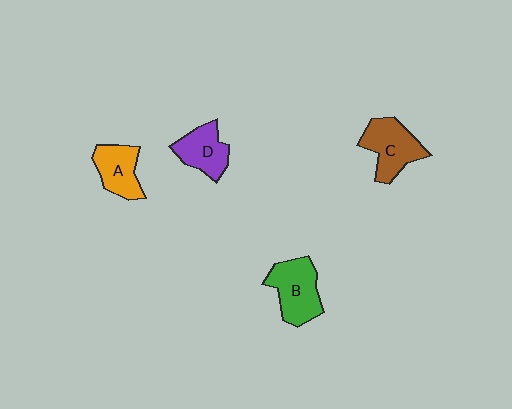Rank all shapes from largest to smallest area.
From largest to smallest: B (green), C (brown), D (purple), A (orange).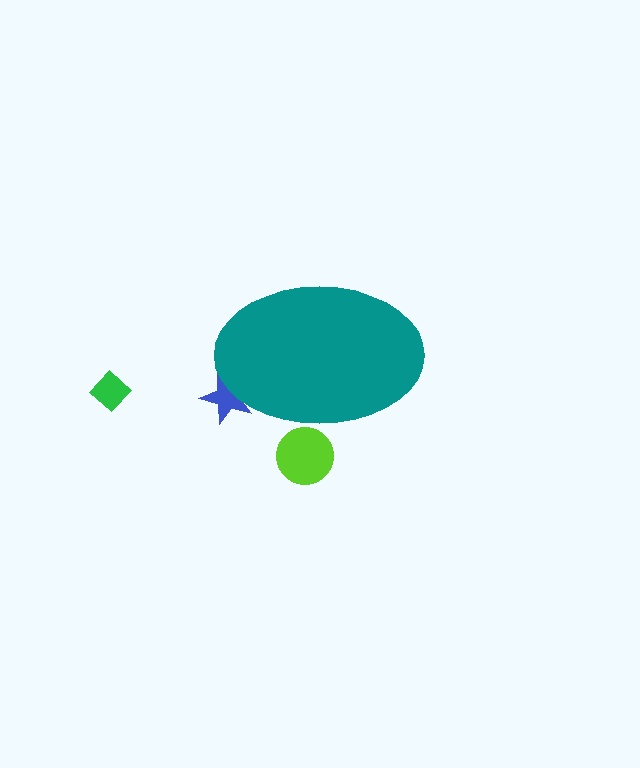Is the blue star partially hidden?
Yes, the blue star is partially hidden behind the teal ellipse.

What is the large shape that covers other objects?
A teal ellipse.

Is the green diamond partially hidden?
No, the green diamond is fully visible.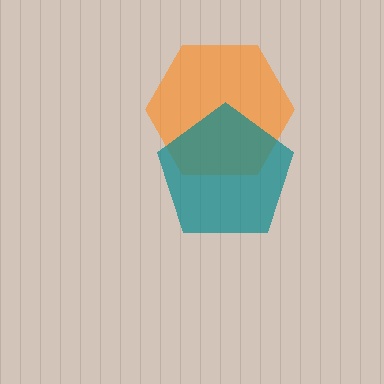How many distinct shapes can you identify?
There are 2 distinct shapes: an orange hexagon, a teal pentagon.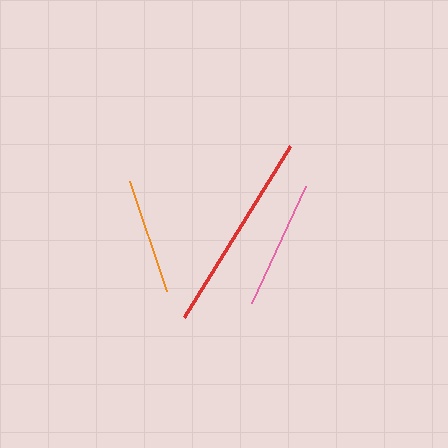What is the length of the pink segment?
The pink segment is approximately 129 pixels long.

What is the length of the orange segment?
The orange segment is approximately 117 pixels long.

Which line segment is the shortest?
The orange line is the shortest at approximately 117 pixels.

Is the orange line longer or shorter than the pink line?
The pink line is longer than the orange line.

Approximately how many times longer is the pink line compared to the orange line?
The pink line is approximately 1.1 times the length of the orange line.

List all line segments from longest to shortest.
From longest to shortest: red, pink, orange.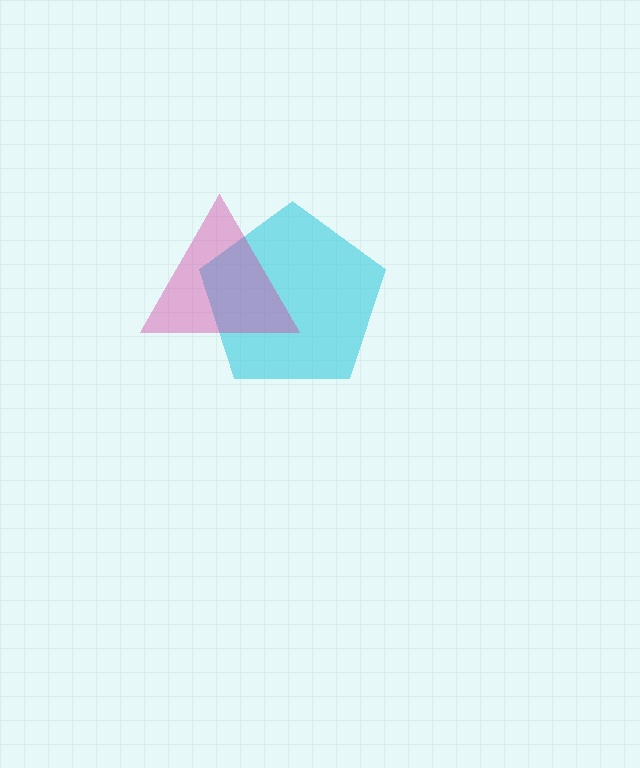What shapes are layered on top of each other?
The layered shapes are: a cyan pentagon, a magenta triangle.